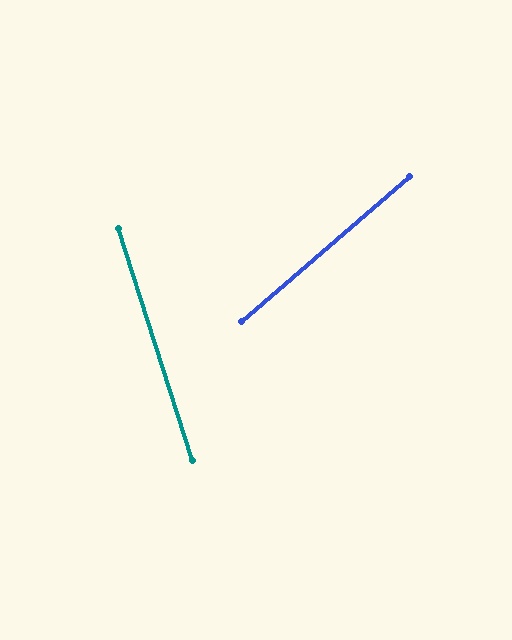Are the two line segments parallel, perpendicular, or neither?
Neither parallel nor perpendicular — they differ by about 67°.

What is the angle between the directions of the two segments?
Approximately 67 degrees.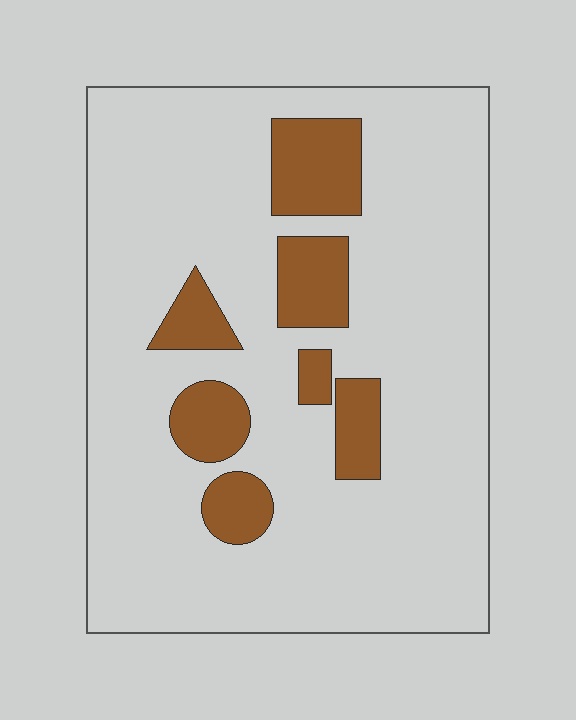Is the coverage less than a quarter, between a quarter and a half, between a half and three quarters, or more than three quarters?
Less than a quarter.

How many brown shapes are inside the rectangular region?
7.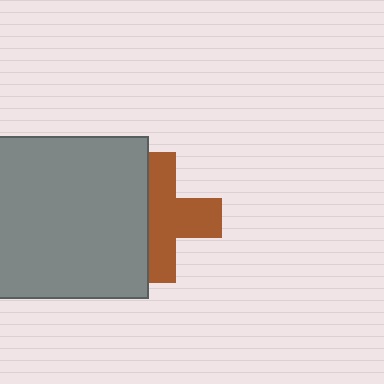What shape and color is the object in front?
The object in front is a gray square.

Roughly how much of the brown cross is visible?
About half of it is visible (roughly 59%).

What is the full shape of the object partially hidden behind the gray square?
The partially hidden object is a brown cross.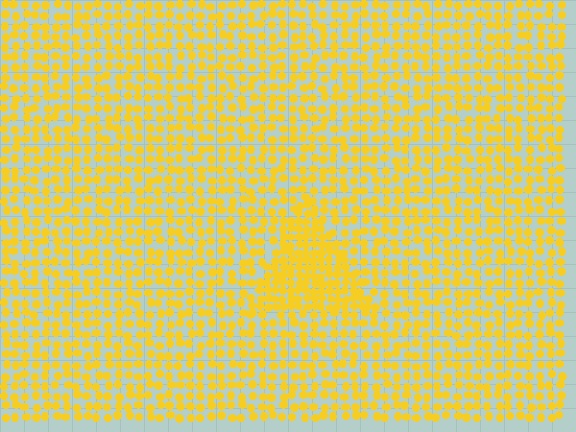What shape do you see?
I see a triangle.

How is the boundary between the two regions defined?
The boundary is defined by a change in element density (approximately 1.8x ratio). All elements are the same color, size, and shape.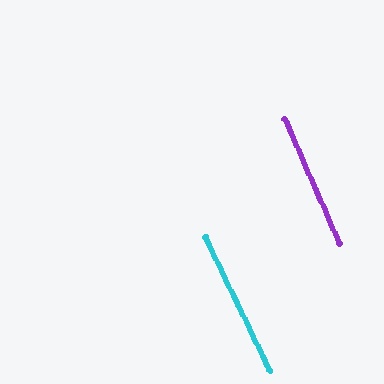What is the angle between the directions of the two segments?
Approximately 2 degrees.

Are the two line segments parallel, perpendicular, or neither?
Parallel — their directions differ by only 1.9°.